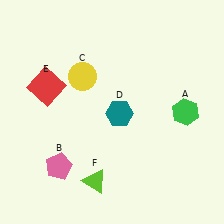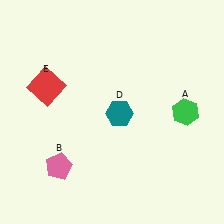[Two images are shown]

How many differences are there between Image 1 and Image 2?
There are 2 differences between the two images.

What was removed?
The lime triangle (F), the yellow circle (C) were removed in Image 2.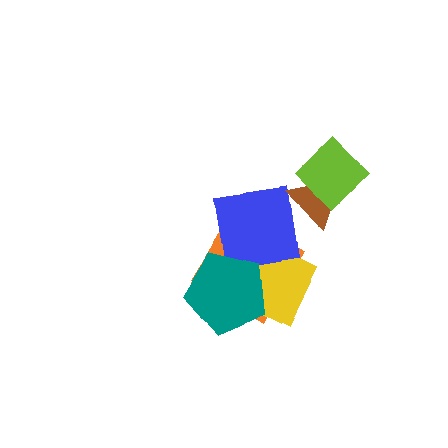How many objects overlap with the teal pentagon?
3 objects overlap with the teal pentagon.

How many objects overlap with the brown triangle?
1 object overlaps with the brown triangle.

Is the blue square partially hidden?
Yes, it is partially covered by another shape.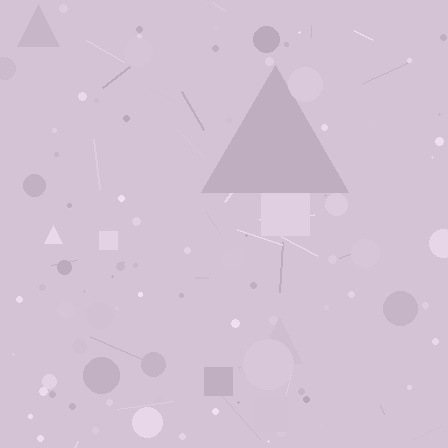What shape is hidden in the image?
A triangle is hidden in the image.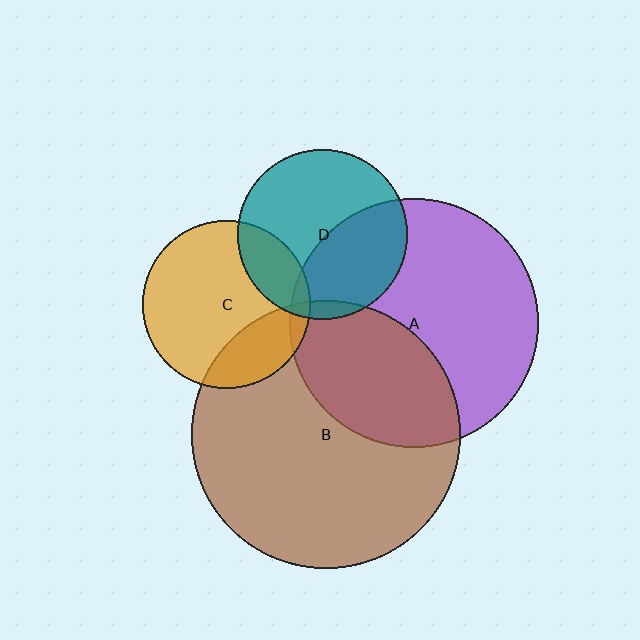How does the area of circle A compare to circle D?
Approximately 2.1 times.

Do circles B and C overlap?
Yes.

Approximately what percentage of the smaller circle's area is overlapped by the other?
Approximately 25%.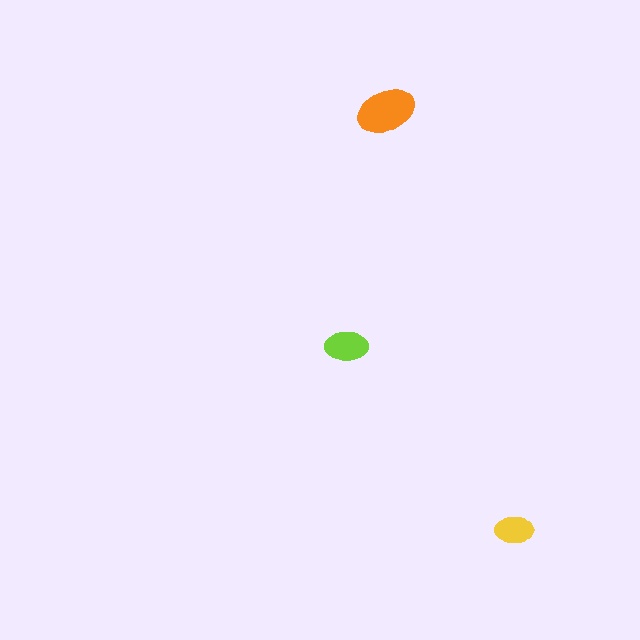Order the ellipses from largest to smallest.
the orange one, the lime one, the yellow one.